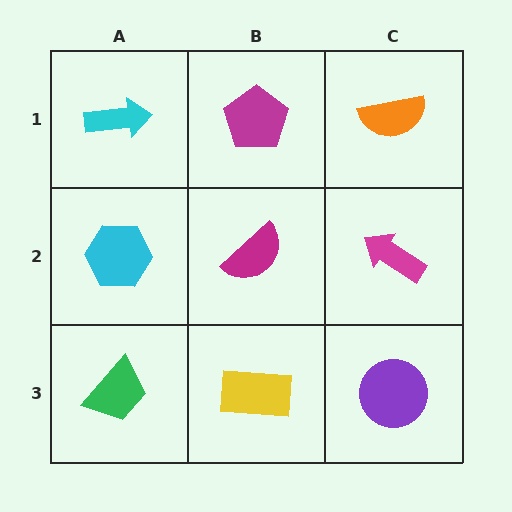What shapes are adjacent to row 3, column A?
A cyan hexagon (row 2, column A), a yellow rectangle (row 3, column B).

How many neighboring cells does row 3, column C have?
2.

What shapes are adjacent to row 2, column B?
A magenta pentagon (row 1, column B), a yellow rectangle (row 3, column B), a cyan hexagon (row 2, column A), a magenta arrow (row 2, column C).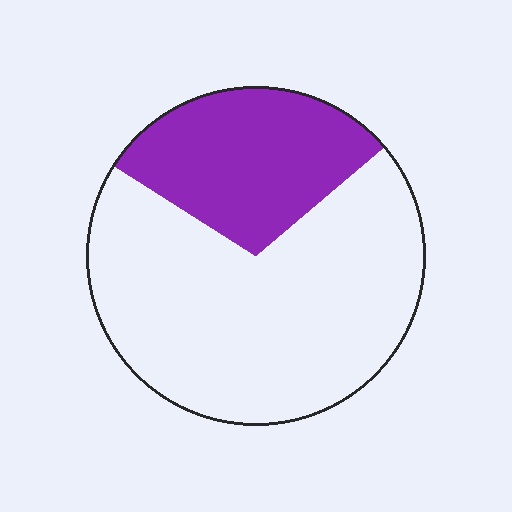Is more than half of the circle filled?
No.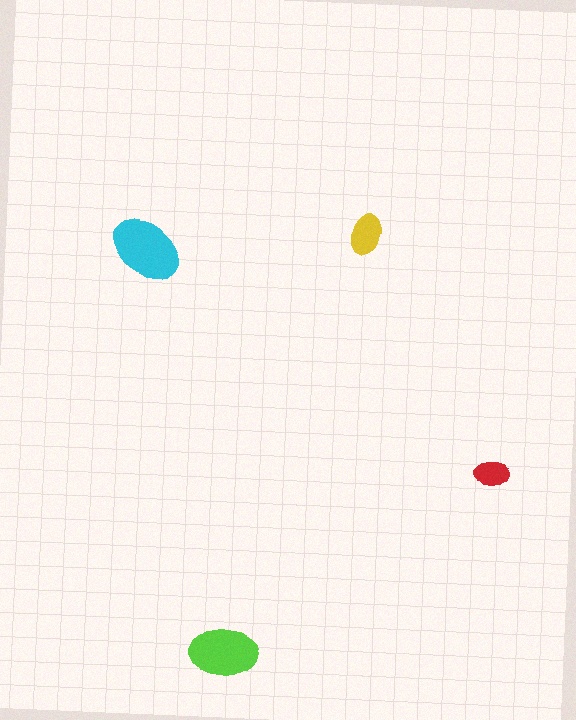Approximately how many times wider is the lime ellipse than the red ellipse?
About 2 times wider.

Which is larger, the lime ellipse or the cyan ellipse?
The cyan one.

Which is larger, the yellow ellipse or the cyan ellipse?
The cyan one.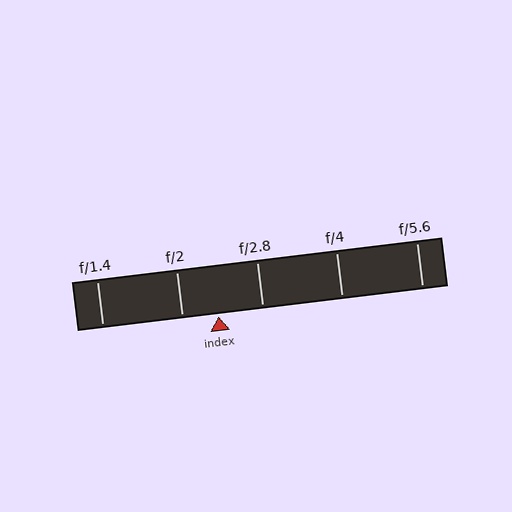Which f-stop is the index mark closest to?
The index mark is closest to f/2.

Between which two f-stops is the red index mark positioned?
The index mark is between f/2 and f/2.8.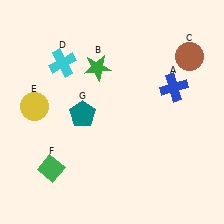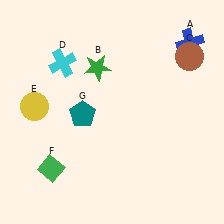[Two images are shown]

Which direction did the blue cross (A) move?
The blue cross (A) moved up.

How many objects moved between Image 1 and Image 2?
1 object moved between the two images.